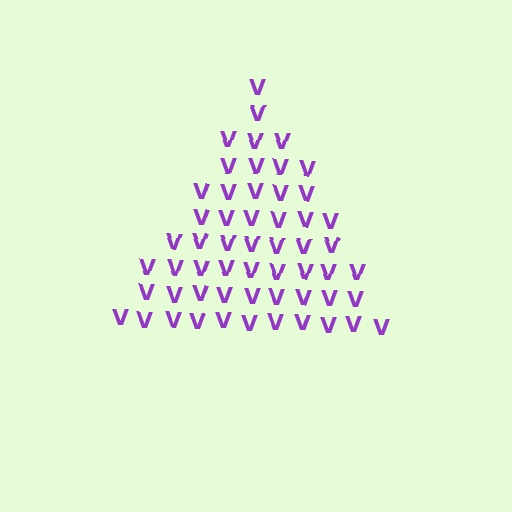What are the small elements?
The small elements are letter V's.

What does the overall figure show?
The overall figure shows a triangle.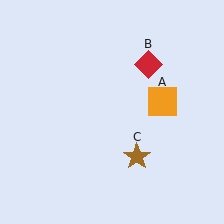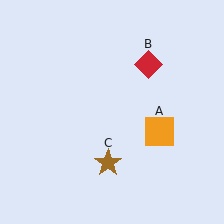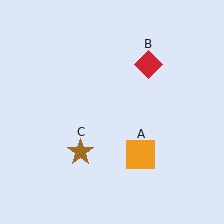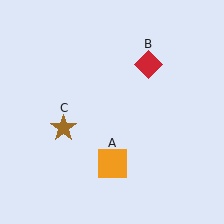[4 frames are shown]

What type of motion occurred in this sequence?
The orange square (object A), brown star (object C) rotated clockwise around the center of the scene.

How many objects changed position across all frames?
2 objects changed position: orange square (object A), brown star (object C).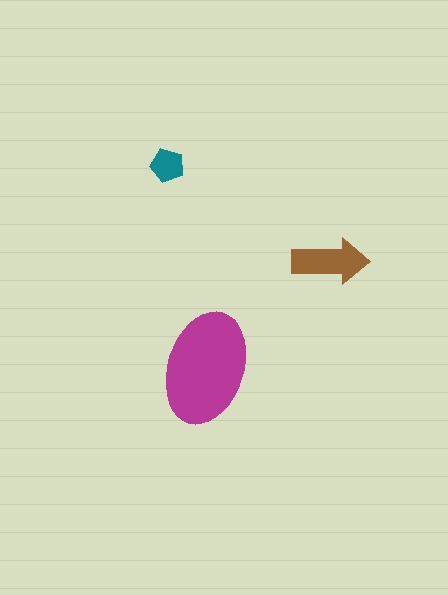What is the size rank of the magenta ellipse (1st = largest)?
1st.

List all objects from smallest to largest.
The teal pentagon, the brown arrow, the magenta ellipse.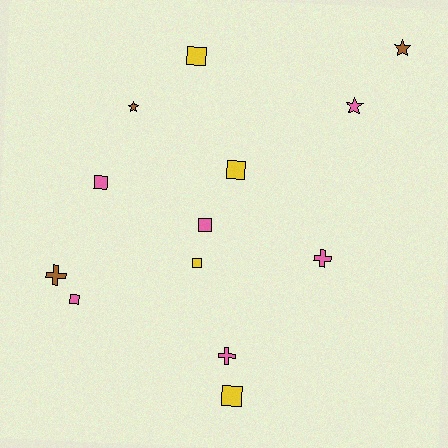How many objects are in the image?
There are 13 objects.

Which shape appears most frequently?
Square, with 7 objects.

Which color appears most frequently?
Pink, with 6 objects.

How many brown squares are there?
There are no brown squares.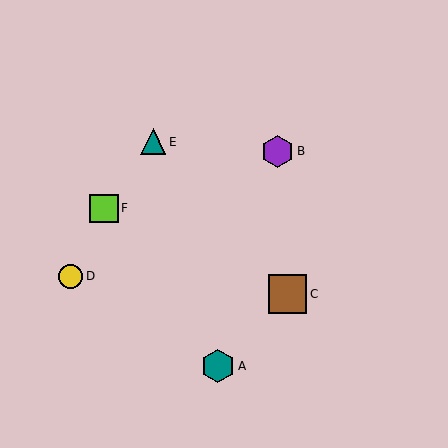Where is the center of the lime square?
The center of the lime square is at (104, 208).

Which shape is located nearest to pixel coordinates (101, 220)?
The lime square (labeled F) at (104, 208) is nearest to that location.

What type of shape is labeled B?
Shape B is a purple hexagon.